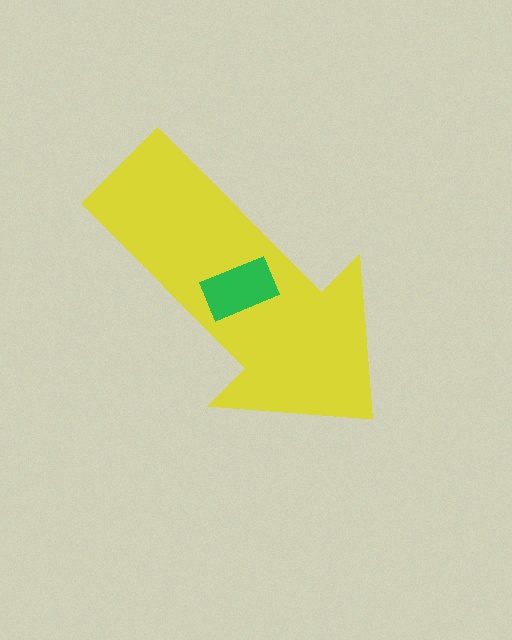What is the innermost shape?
The green rectangle.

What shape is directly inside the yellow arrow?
The green rectangle.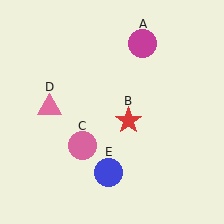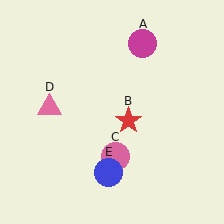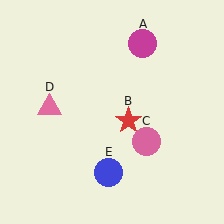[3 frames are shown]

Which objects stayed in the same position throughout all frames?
Magenta circle (object A) and red star (object B) and pink triangle (object D) and blue circle (object E) remained stationary.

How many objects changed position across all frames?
1 object changed position: pink circle (object C).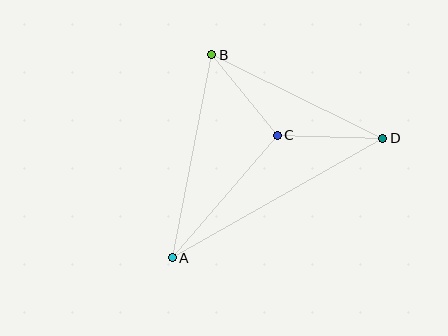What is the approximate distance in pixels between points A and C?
The distance between A and C is approximately 161 pixels.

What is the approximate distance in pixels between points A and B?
The distance between A and B is approximately 207 pixels.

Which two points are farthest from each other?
Points A and D are farthest from each other.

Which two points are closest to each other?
Points B and C are closest to each other.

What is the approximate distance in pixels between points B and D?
The distance between B and D is approximately 190 pixels.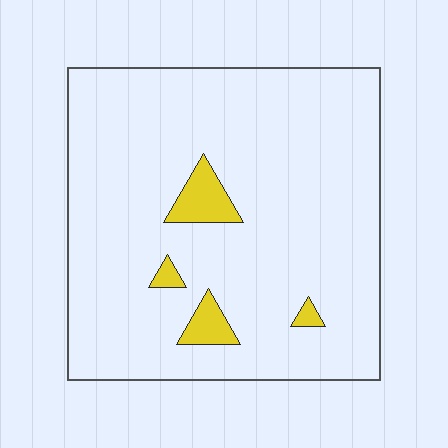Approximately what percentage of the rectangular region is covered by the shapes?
Approximately 5%.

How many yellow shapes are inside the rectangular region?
4.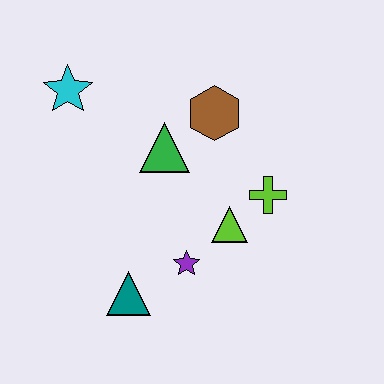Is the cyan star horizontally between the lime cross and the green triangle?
No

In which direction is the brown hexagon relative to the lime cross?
The brown hexagon is above the lime cross.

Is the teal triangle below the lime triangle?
Yes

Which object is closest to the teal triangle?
The purple star is closest to the teal triangle.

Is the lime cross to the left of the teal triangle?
No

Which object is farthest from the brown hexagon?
The teal triangle is farthest from the brown hexagon.